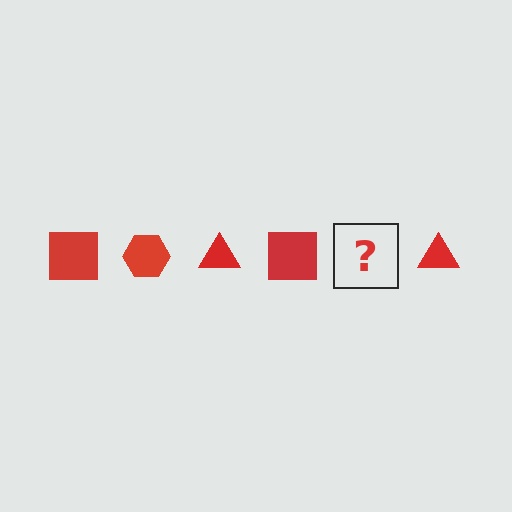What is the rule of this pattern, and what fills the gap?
The rule is that the pattern cycles through square, hexagon, triangle shapes in red. The gap should be filled with a red hexagon.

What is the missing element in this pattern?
The missing element is a red hexagon.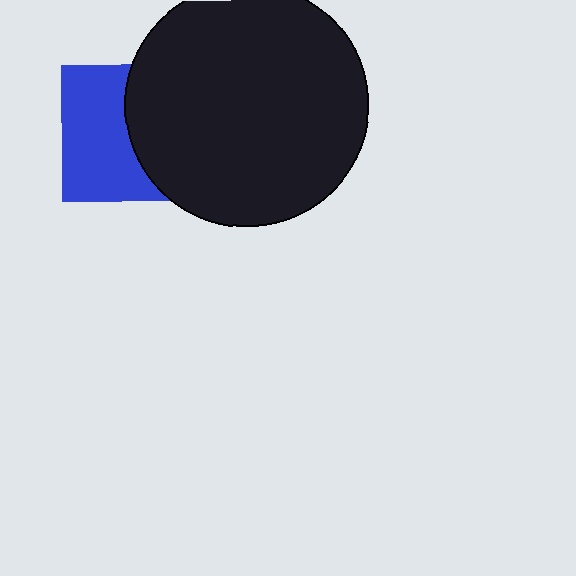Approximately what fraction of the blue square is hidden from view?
Roughly 47% of the blue square is hidden behind the black circle.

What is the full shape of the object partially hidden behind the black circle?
The partially hidden object is a blue square.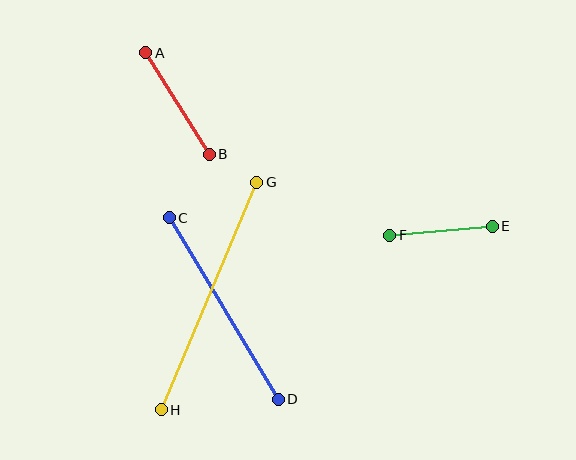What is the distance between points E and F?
The distance is approximately 103 pixels.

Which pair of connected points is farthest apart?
Points G and H are farthest apart.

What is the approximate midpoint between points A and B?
The midpoint is at approximately (178, 104) pixels.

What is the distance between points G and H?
The distance is approximately 247 pixels.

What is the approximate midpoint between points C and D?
The midpoint is at approximately (224, 308) pixels.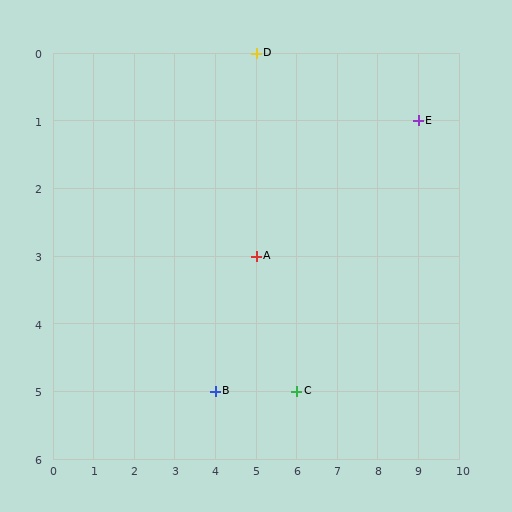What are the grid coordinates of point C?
Point C is at grid coordinates (6, 5).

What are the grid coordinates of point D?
Point D is at grid coordinates (5, 0).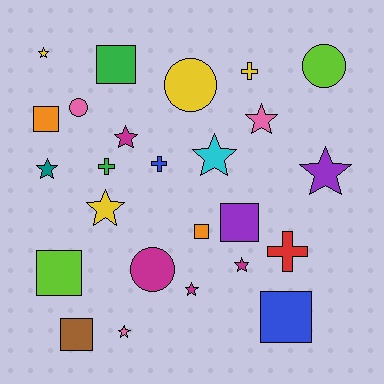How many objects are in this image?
There are 25 objects.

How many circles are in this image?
There are 4 circles.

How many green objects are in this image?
There are 2 green objects.